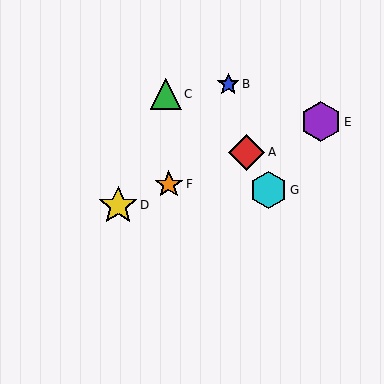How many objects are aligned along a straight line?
4 objects (A, D, E, F) are aligned along a straight line.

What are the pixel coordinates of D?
Object D is at (118, 205).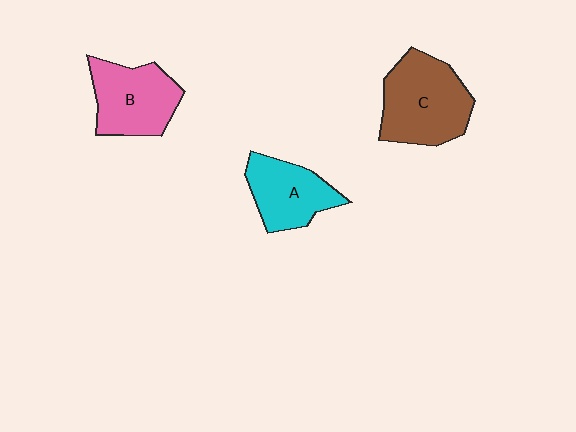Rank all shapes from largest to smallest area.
From largest to smallest: C (brown), B (pink), A (cyan).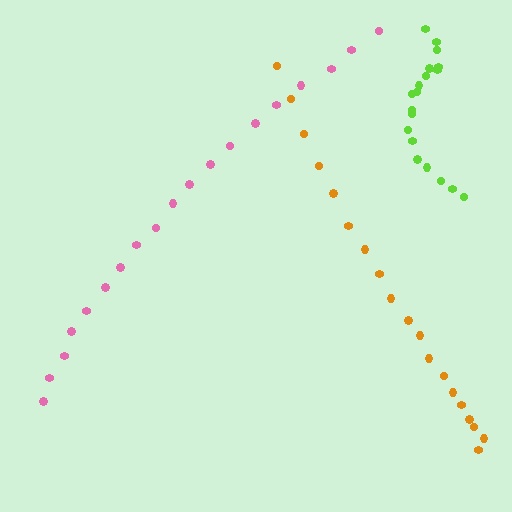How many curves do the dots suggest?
There are 3 distinct paths.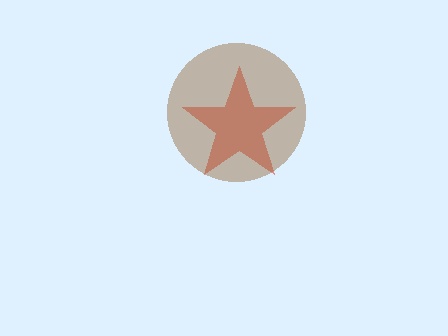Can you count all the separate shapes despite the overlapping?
Yes, there are 2 separate shapes.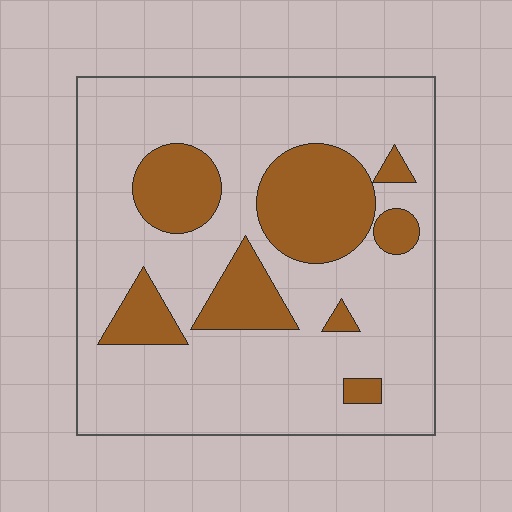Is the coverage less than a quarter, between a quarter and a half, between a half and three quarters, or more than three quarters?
Less than a quarter.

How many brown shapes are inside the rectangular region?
8.